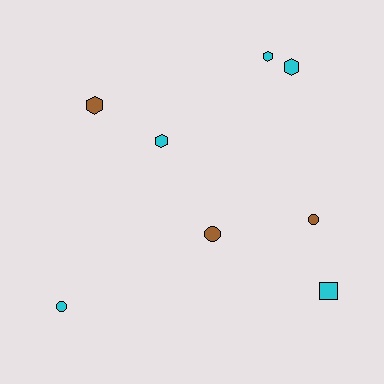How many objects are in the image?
There are 8 objects.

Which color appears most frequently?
Cyan, with 5 objects.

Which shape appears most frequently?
Hexagon, with 4 objects.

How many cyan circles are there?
There is 1 cyan circle.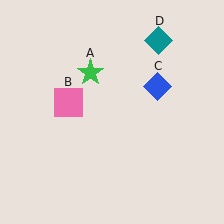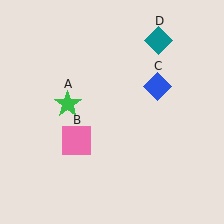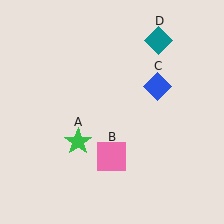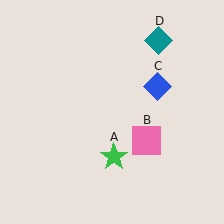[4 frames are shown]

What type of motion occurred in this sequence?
The green star (object A), pink square (object B) rotated counterclockwise around the center of the scene.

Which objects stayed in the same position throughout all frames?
Blue diamond (object C) and teal diamond (object D) remained stationary.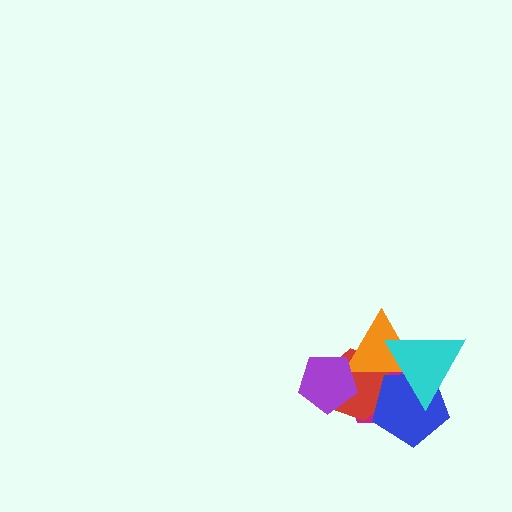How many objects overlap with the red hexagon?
5 objects overlap with the red hexagon.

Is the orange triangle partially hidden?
Yes, it is partially covered by another shape.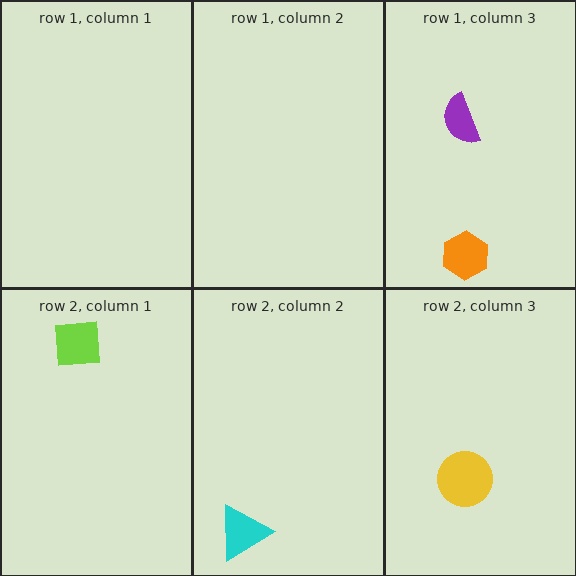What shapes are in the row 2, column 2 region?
The cyan triangle.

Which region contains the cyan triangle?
The row 2, column 2 region.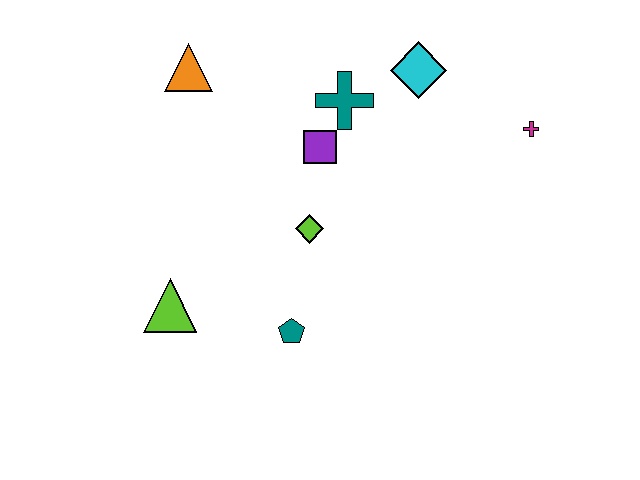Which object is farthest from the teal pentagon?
The magenta cross is farthest from the teal pentagon.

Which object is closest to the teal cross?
The purple square is closest to the teal cross.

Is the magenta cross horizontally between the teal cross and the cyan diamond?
No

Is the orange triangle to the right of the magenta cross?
No